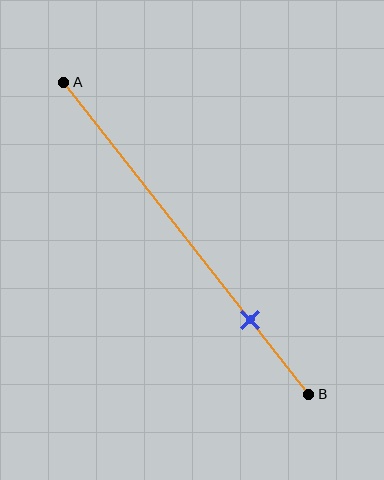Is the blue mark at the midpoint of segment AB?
No, the mark is at about 75% from A, not at the 50% midpoint.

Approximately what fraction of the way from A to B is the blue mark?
The blue mark is approximately 75% of the way from A to B.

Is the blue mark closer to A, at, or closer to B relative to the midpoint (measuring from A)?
The blue mark is closer to point B than the midpoint of segment AB.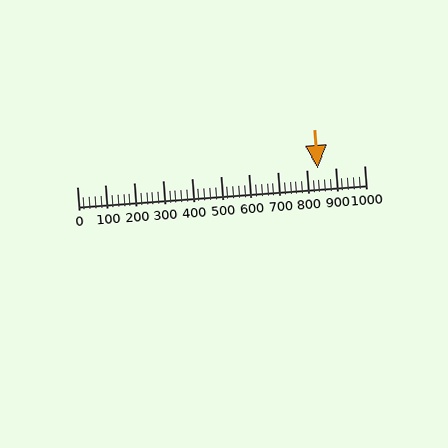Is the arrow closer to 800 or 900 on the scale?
The arrow is closer to 800.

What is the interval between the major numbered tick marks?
The major tick marks are spaced 100 units apart.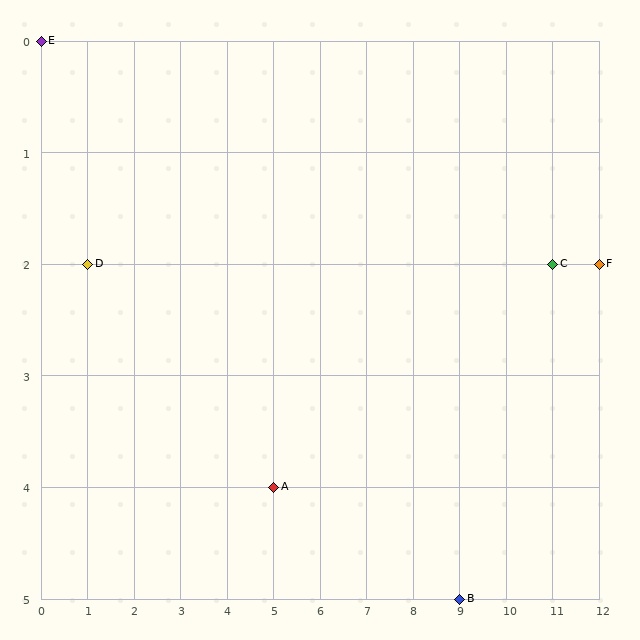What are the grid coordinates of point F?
Point F is at grid coordinates (12, 2).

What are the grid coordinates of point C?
Point C is at grid coordinates (11, 2).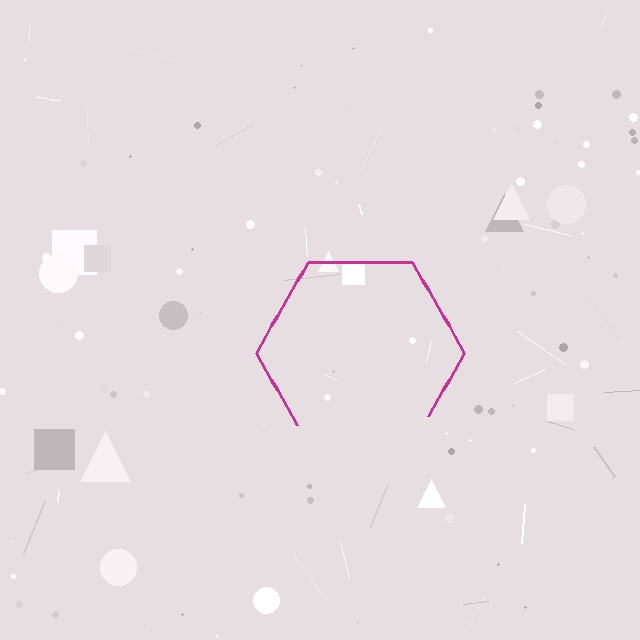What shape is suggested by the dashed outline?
The dashed outline suggests a hexagon.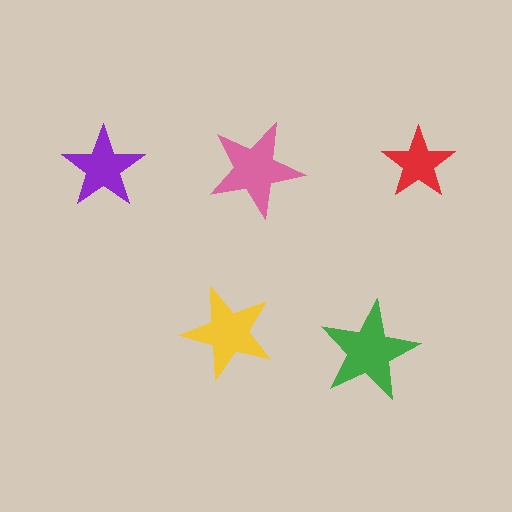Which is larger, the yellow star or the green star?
The green one.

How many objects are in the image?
There are 5 objects in the image.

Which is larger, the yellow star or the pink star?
The pink one.